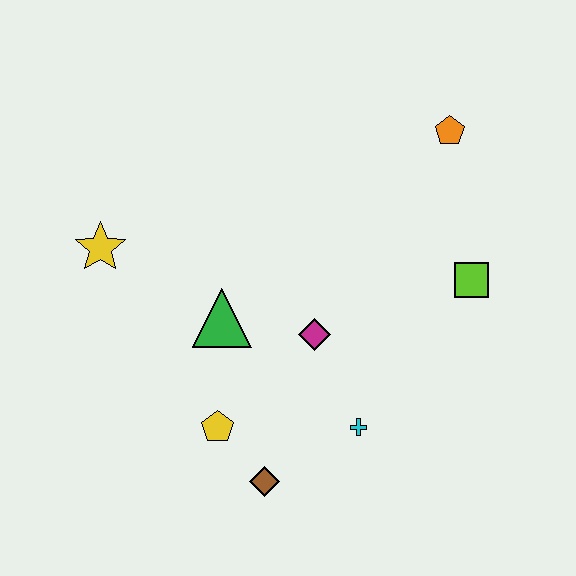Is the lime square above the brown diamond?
Yes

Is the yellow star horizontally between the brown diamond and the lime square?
No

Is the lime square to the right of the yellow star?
Yes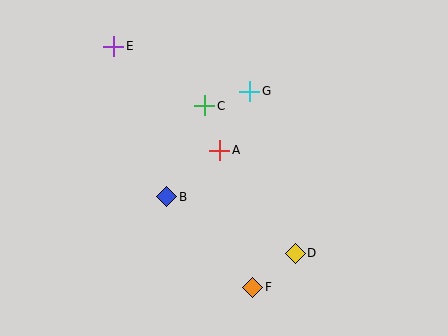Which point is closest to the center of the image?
Point A at (220, 150) is closest to the center.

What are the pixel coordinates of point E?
Point E is at (114, 46).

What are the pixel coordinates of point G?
Point G is at (250, 91).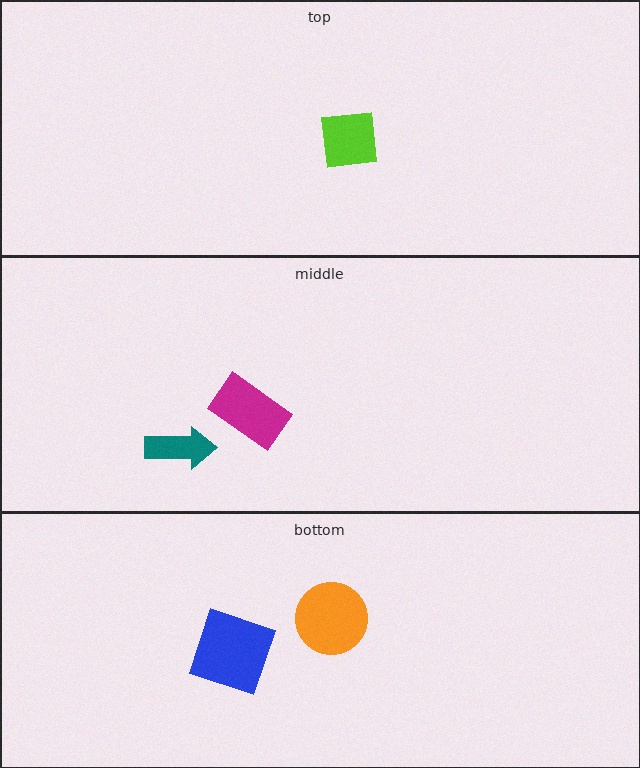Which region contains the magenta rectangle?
The middle region.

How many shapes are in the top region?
1.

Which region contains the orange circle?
The bottom region.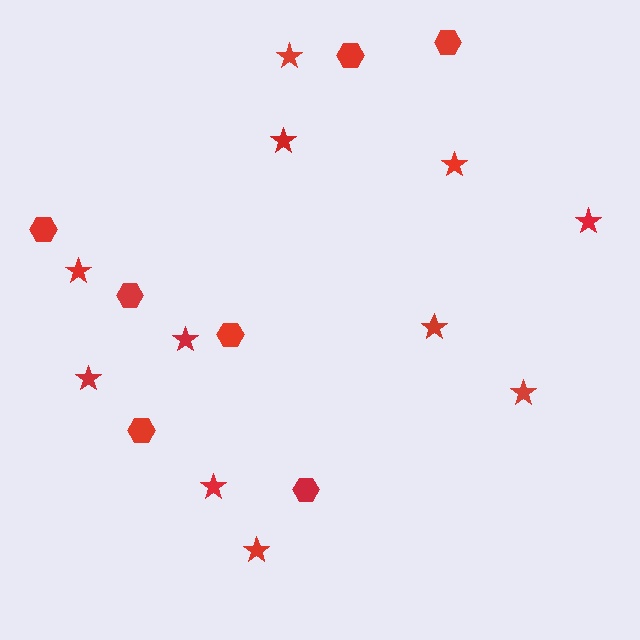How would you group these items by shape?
There are 2 groups: one group of stars (11) and one group of hexagons (7).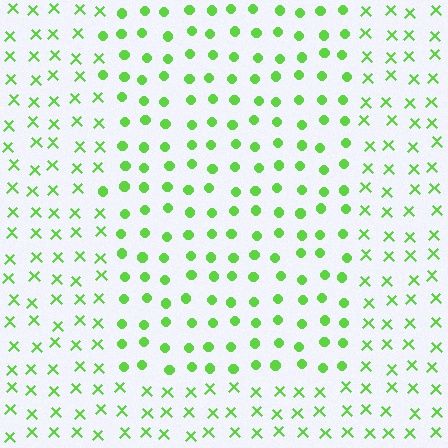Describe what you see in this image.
The image is filled with small lime elements arranged in a uniform grid. A rectangle-shaped region contains circles, while the surrounding area contains X marks. The boundary is defined purely by the change in element shape.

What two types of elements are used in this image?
The image uses circles inside the rectangle region and X marks outside it.